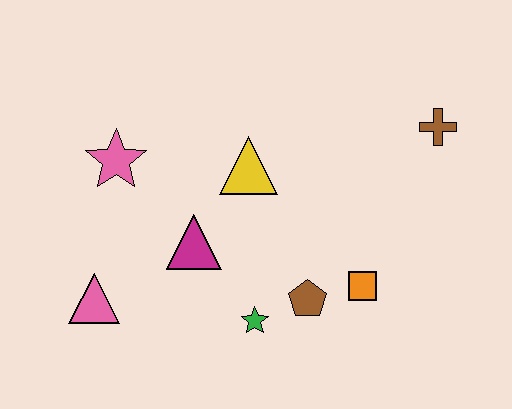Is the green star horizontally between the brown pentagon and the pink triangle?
Yes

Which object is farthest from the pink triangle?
The brown cross is farthest from the pink triangle.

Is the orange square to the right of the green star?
Yes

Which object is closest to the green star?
The brown pentagon is closest to the green star.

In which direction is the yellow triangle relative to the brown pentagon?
The yellow triangle is above the brown pentagon.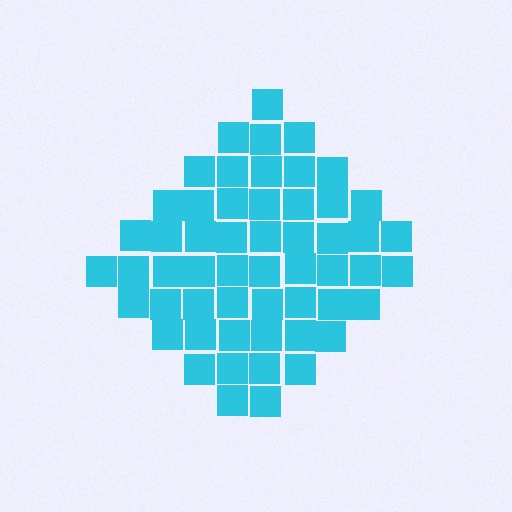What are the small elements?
The small elements are squares.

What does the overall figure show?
The overall figure shows a diamond.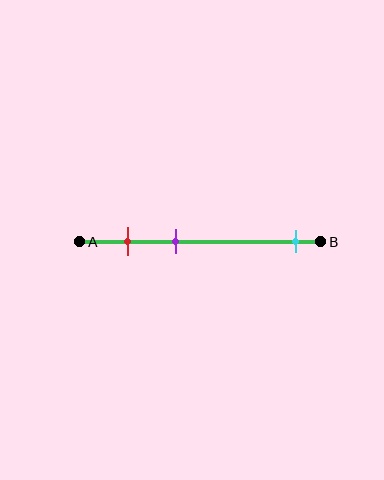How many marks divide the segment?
There are 3 marks dividing the segment.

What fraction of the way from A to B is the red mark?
The red mark is approximately 20% (0.2) of the way from A to B.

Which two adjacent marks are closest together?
The red and purple marks are the closest adjacent pair.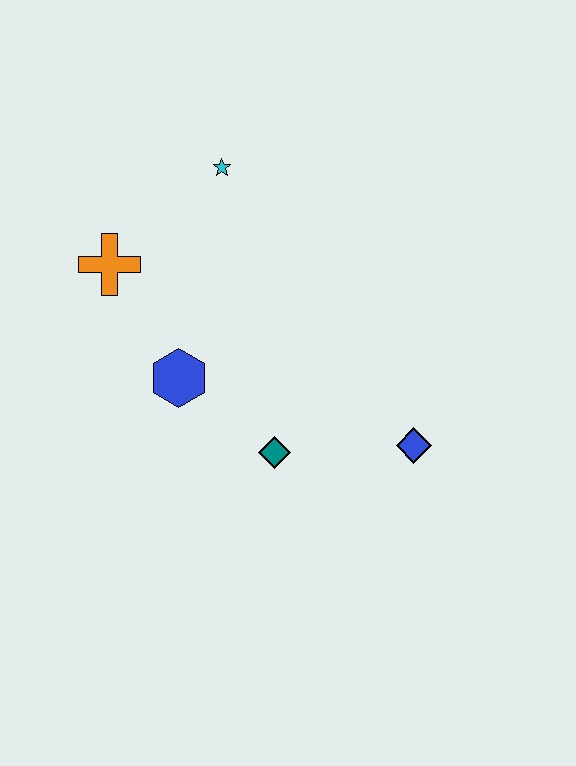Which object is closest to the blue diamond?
The teal diamond is closest to the blue diamond.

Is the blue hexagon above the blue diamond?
Yes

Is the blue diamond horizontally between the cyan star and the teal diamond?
No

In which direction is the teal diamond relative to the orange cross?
The teal diamond is below the orange cross.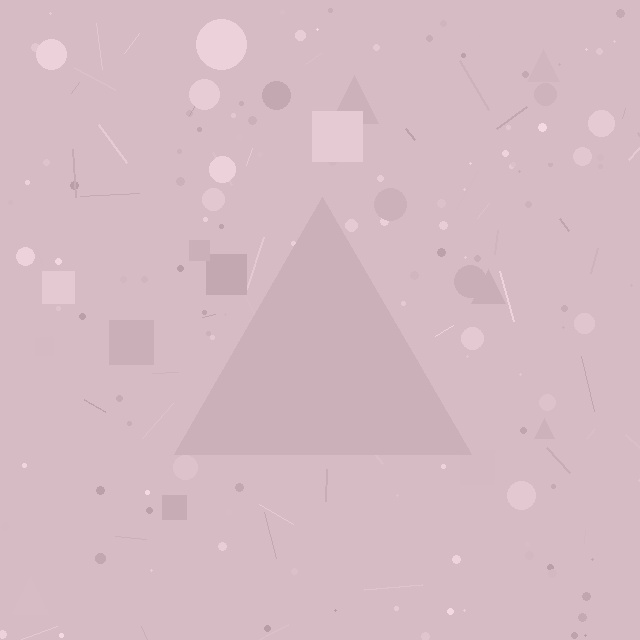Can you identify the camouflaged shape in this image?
The camouflaged shape is a triangle.